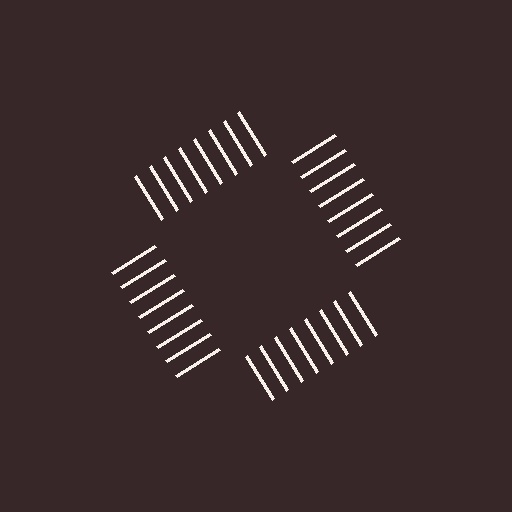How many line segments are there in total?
32 — 8 along each of the 4 edges.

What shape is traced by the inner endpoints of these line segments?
An illusory square — the line segments terminate on its edges but no continuous stroke is drawn.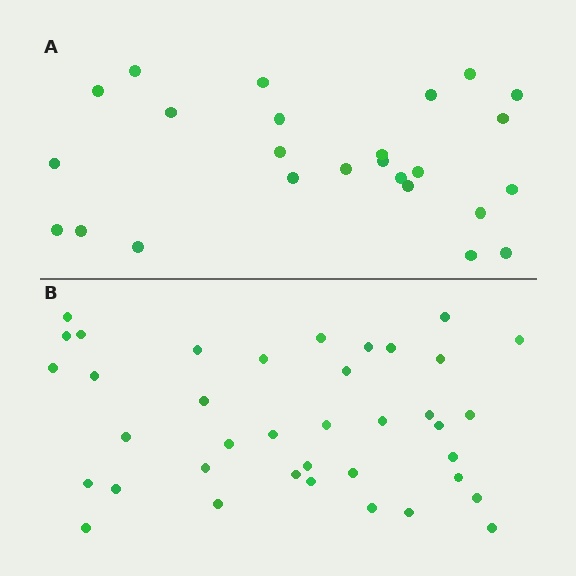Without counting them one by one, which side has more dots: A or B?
Region B (the bottom region) has more dots.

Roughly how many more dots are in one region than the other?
Region B has approximately 15 more dots than region A.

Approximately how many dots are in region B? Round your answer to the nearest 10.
About 40 dots. (The exact count is 38, which rounds to 40.)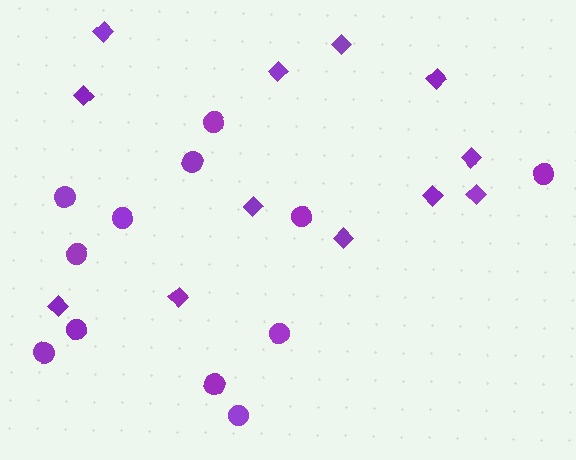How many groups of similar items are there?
There are 2 groups: one group of diamonds (12) and one group of circles (12).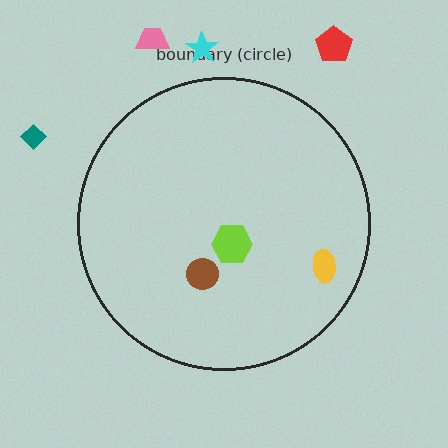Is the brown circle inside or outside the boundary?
Inside.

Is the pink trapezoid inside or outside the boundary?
Outside.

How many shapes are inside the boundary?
3 inside, 4 outside.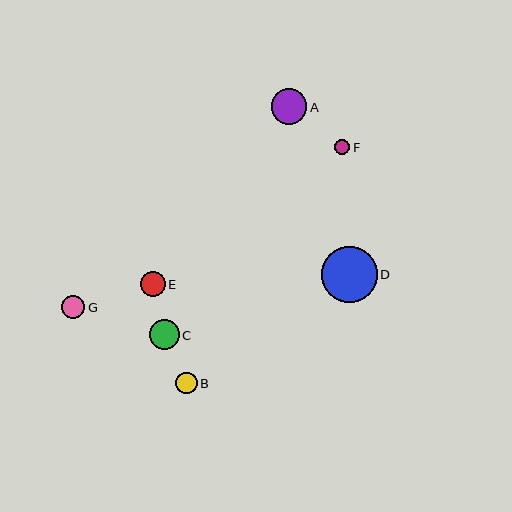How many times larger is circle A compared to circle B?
Circle A is approximately 1.7 times the size of circle B.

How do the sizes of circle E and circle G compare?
Circle E and circle G are approximately the same size.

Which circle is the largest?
Circle D is the largest with a size of approximately 56 pixels.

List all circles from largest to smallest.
From largest to smallest: D, A, C, E, G, B, F.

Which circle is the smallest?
Circle F is the smallest with a size of approximately 15 pixels.